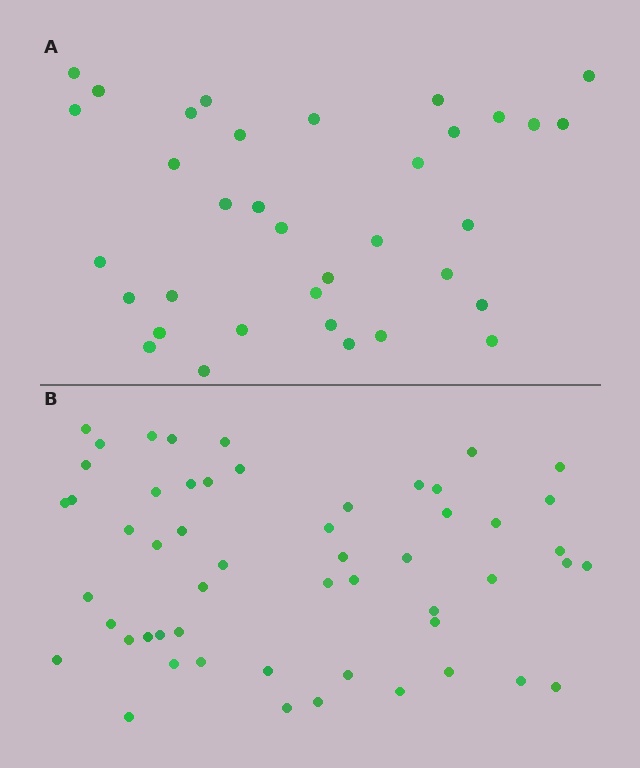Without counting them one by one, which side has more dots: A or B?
Region B (the bottom region) has more dots.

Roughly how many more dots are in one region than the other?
Region B has approximately 20 more dots than region A.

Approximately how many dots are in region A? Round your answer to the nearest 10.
About 40 dots. (The exact count is 35, which rounds to 40.)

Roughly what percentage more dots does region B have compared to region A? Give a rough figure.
About 55% more.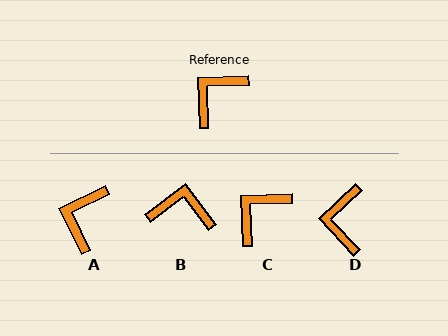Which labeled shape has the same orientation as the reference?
C.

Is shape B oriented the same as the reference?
No, it is off by about 55 degrees.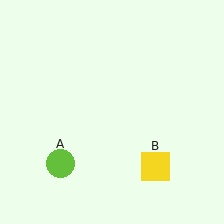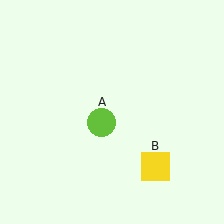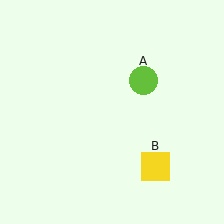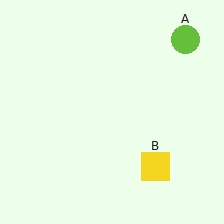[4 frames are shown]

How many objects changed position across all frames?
1 object changed position: lime circle (object A).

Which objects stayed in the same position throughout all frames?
Yellow square (object B) remained stationary.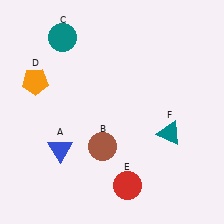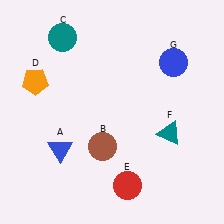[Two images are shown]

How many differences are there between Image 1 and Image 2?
There is 1 difference between the two images.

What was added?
A blue circle (G) was added in Image 2.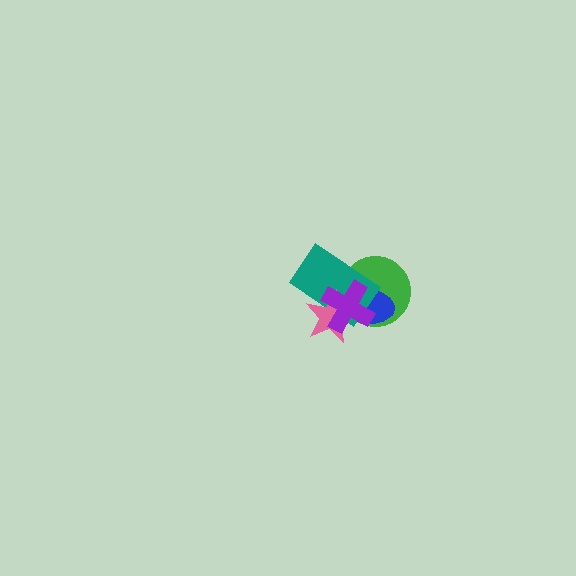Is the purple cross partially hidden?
No, no other shape covers it.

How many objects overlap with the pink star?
4 objects overlap with the pink star.